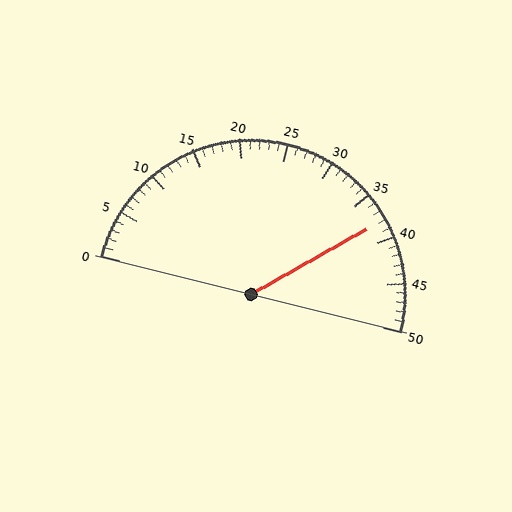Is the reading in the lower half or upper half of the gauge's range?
The reading is in the upper half of the range (0 to 50).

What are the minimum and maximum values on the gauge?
The gauge ranges from 0 to 50.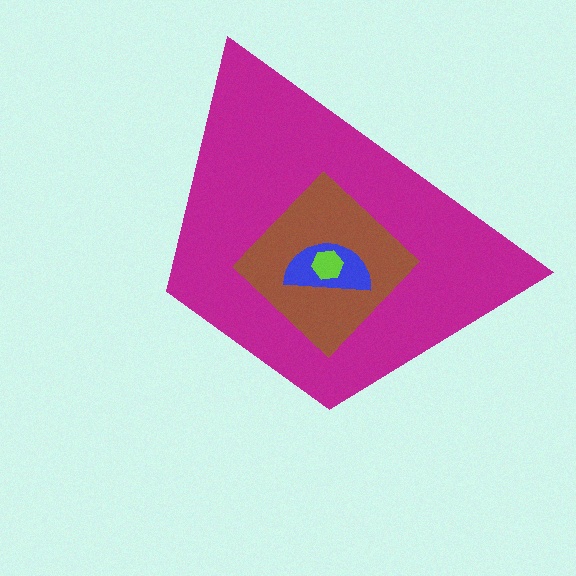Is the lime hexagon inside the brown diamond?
Yes.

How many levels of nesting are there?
4.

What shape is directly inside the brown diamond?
The blue semicircle.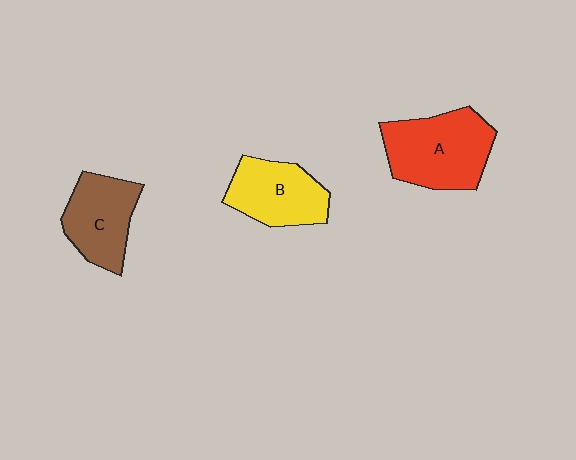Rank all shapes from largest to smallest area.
From largest to smallest: A (red), B (yellow), C (brown).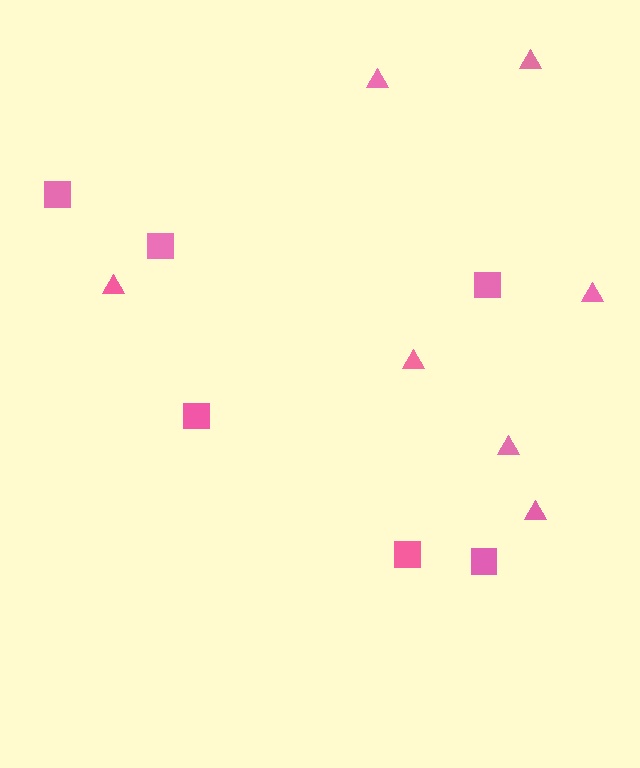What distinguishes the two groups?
There are 2 groups: one group of squares (6) and one group of triangles (7).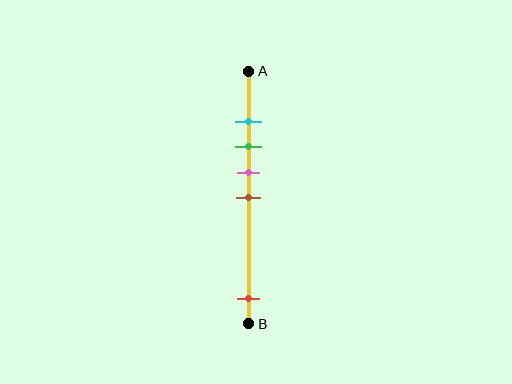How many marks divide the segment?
There are 5 marks dividing the segment.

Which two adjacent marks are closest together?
The cyan and green marks are the closest adjacent pair.